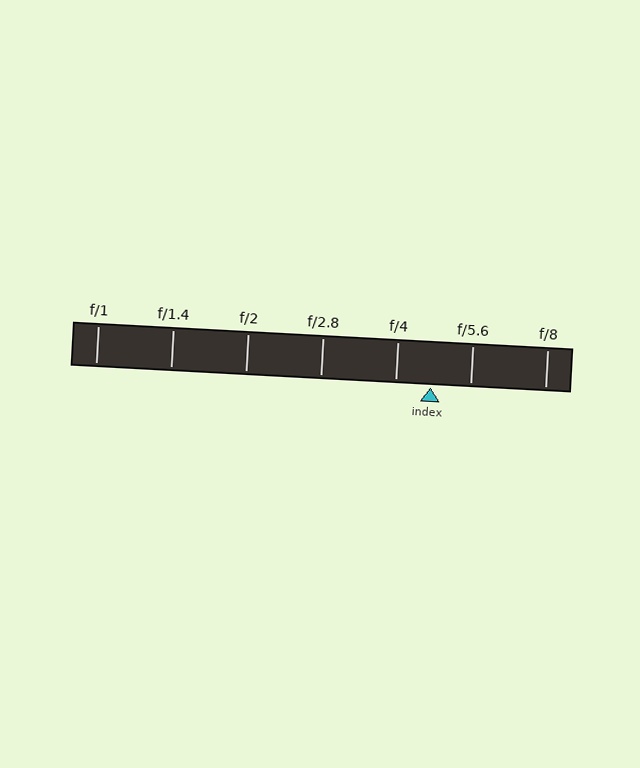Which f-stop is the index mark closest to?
The index mark is closest to f/4.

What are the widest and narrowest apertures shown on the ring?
The widest aperture shown is f/1 and the narrowest is f/8.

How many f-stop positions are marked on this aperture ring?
There are 7 f-stop positions marked.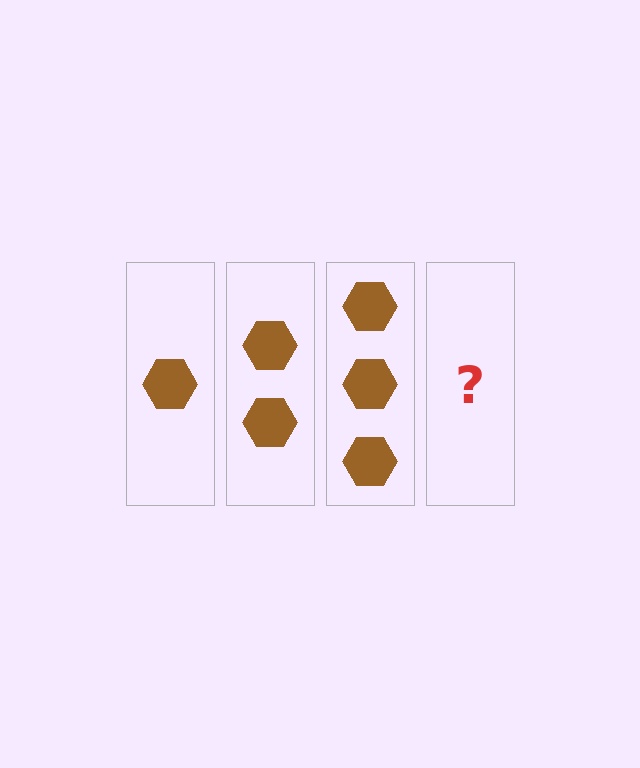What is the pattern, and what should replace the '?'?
The pattern is that each step adds one more hexagon. The '?' should be 4 hexagons.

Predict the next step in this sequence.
The next step is 4 hexagons.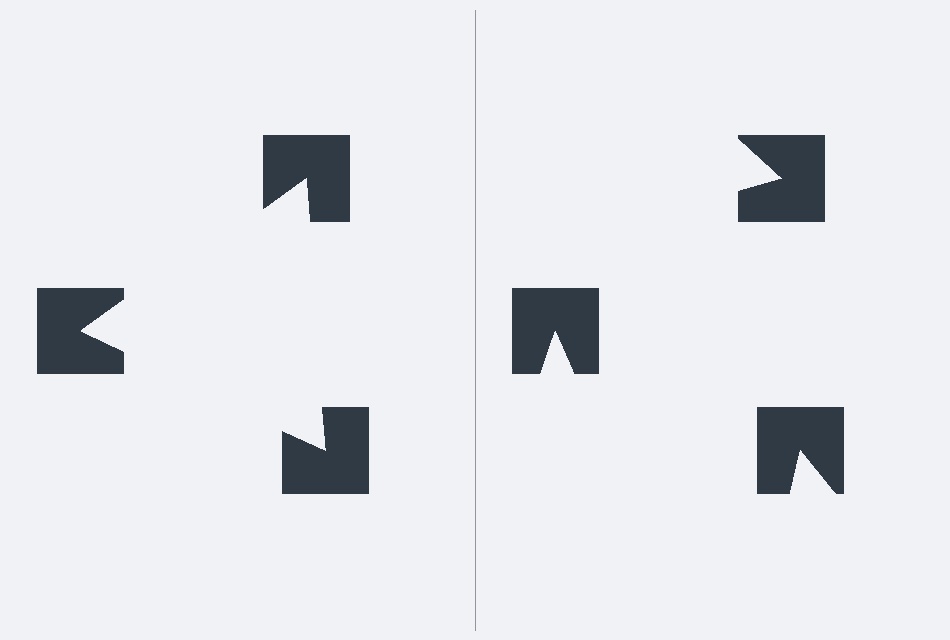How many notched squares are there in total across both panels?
6 — 3 on each side.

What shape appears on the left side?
An illusory triangle.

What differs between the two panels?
The notched squares are positioned identically on both sides; only the wedge orientations differ. On the left they align to a triangle; on the right they are misaligned.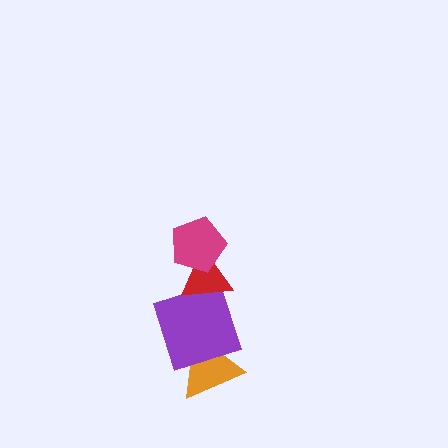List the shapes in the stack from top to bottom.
From top to bottom: the magenta pentagon, the red triangle, the purple square, the orange triangle.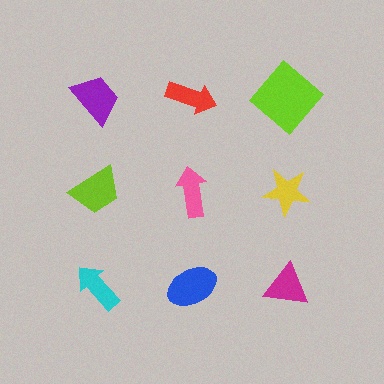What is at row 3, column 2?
A blue ellipse.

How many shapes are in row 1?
3 shapes.